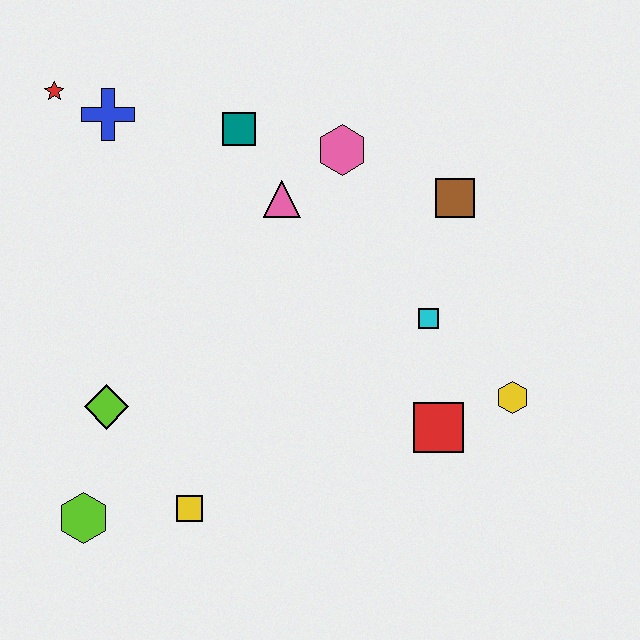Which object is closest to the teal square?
The pink triangle is closest to the teal square.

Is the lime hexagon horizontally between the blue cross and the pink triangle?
No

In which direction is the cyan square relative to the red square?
The cyan square is above the red square.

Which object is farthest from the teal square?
The lime hexagon is farthest from the teal square.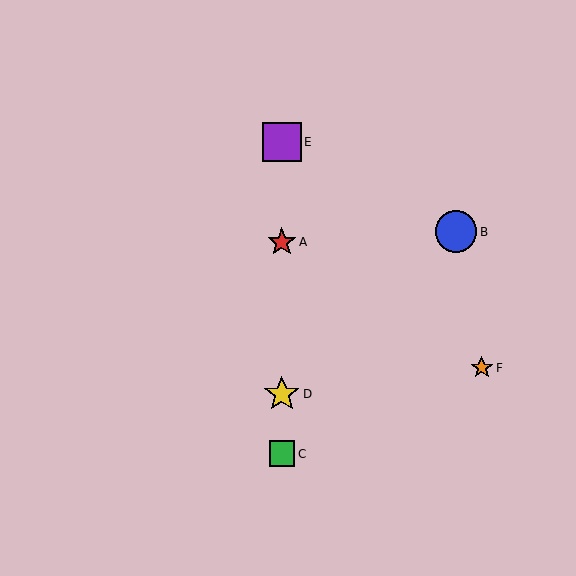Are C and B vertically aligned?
No, C is at x≈282 and B is at x≈456.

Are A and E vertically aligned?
Yes, both are at x≈282.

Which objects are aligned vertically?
Objects A, C, D, E are aligned vertically.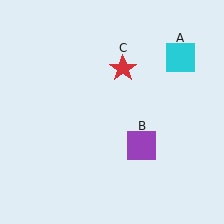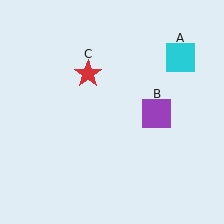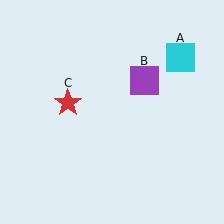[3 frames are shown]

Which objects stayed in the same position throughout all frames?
Cyan square (object A) remained stationary.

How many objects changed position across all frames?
2 objects changed position: purple square (object B), red star (object C).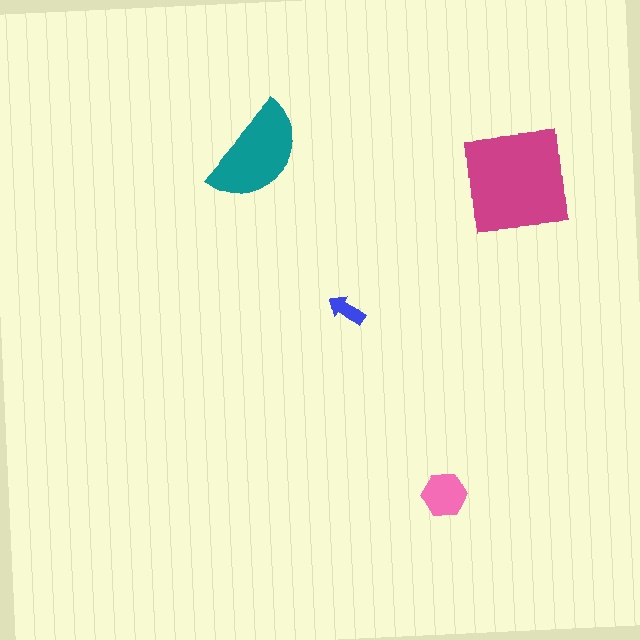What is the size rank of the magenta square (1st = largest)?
1st.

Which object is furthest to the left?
The teal semicircle is leftmost.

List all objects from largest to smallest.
The magenta square, the teal semicircle, the pink hexagon, the blue arrow.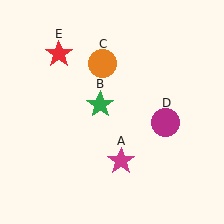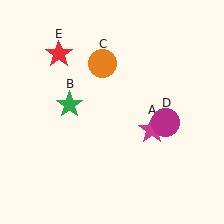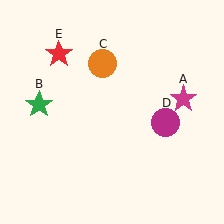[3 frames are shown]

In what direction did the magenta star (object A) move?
The magenta star (object A) moved up and to the right.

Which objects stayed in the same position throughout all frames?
Orange circle (object C) and magenta circle (object D) and red star (object E) remained stationary.